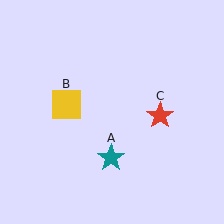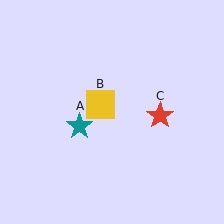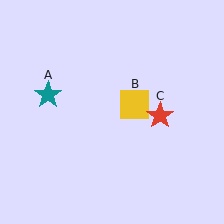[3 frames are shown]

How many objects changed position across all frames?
2 objects changed position: teal star (object A), yellow square (object B).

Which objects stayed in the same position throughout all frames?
Red star (object C) remained stationary.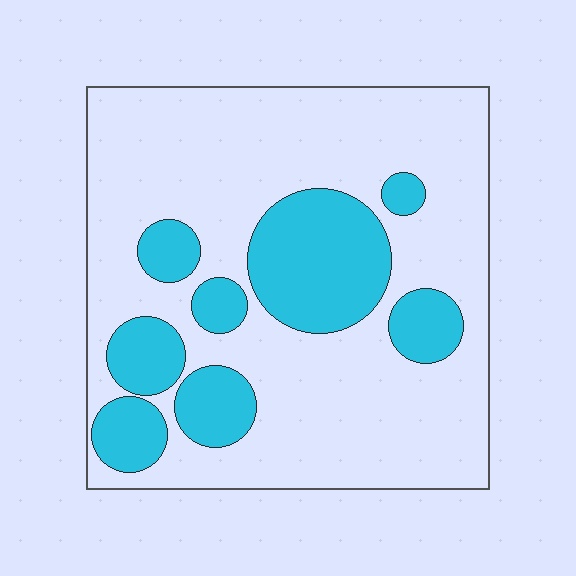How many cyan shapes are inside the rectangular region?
8.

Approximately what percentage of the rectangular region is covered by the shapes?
Approximately 25%.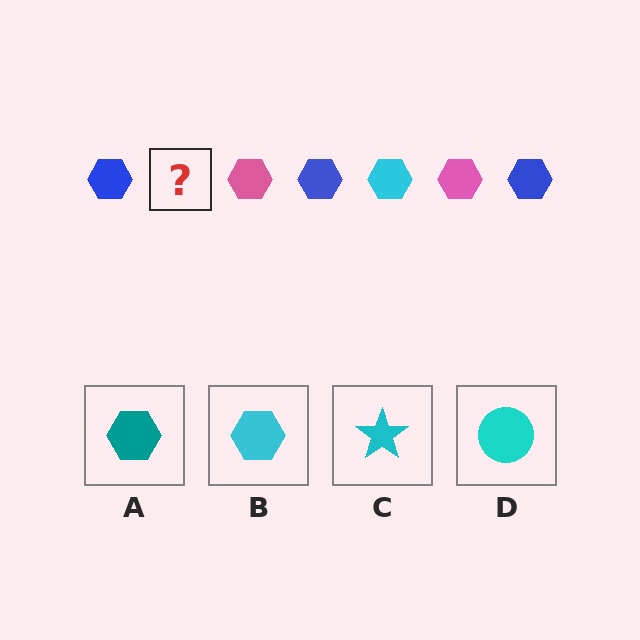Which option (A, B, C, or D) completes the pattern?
B.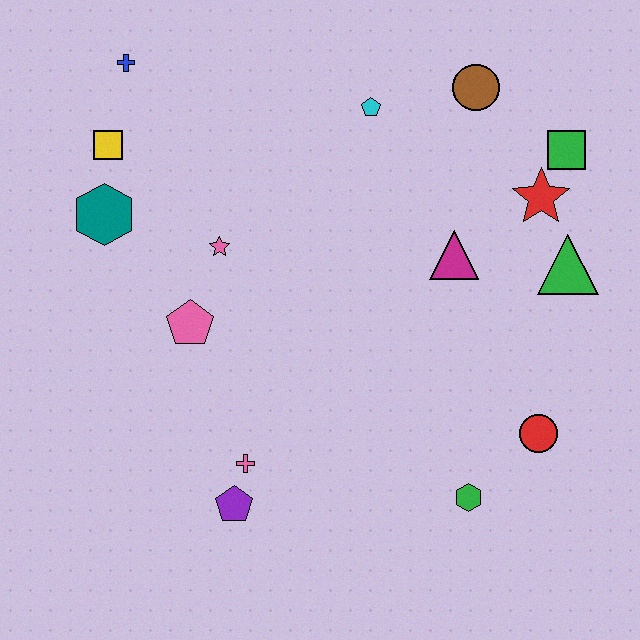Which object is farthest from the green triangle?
The blue cross is farthest from the green triangle.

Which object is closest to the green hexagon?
The red circle is closest to the green hexagon.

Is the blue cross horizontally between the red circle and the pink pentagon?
No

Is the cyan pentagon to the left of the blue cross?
No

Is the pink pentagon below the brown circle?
Yes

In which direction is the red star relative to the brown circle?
The red star is below the brown circle.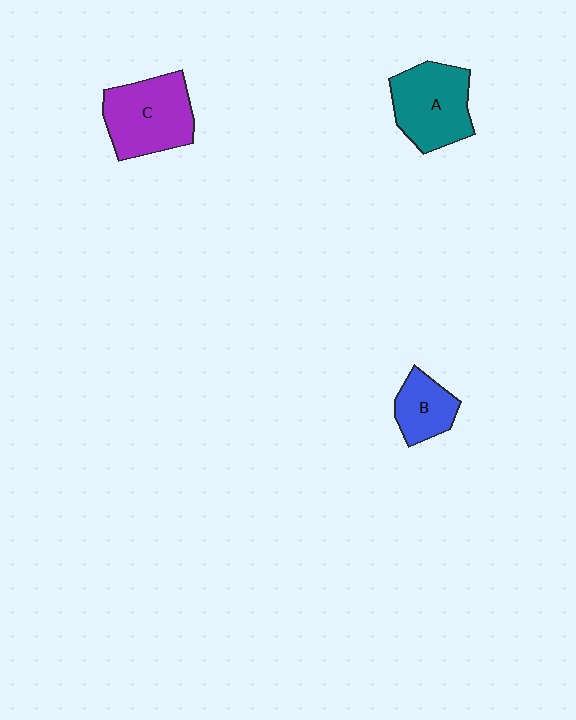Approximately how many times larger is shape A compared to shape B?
Approximately 1.7 times.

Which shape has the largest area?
Shape C (purple).